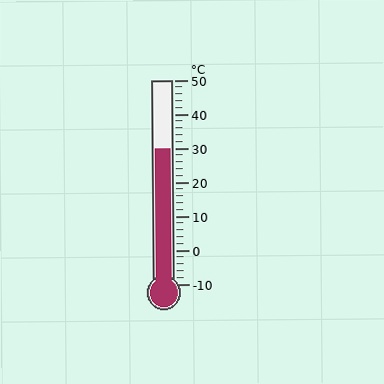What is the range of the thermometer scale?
The thermometer scale ranges from -10°C to 50°C.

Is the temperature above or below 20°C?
The temperature is above 20°C.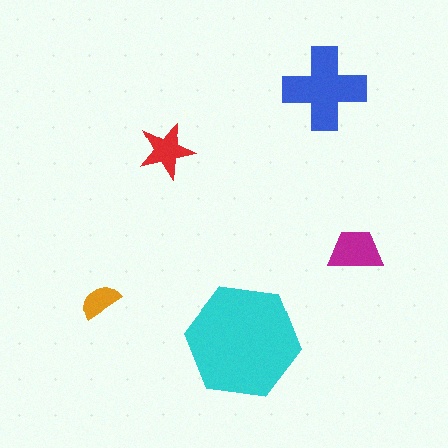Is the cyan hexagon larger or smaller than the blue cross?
Larger.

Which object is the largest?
The cyan hexagon.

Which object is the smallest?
The orange semicircle.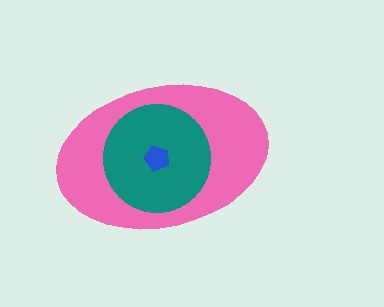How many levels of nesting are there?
3.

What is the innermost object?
The blue pentagon.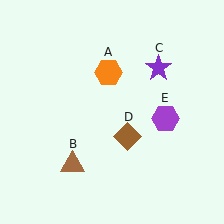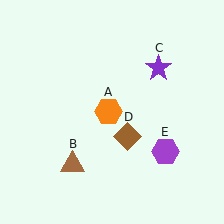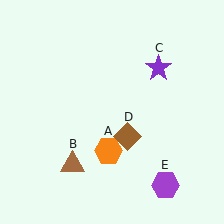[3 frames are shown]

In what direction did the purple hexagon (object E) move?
The purple hexagon (object E) moved down.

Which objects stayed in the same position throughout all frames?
Brown triangle (object B) and purple star (object C) and brown diamond (object D) remained stationary.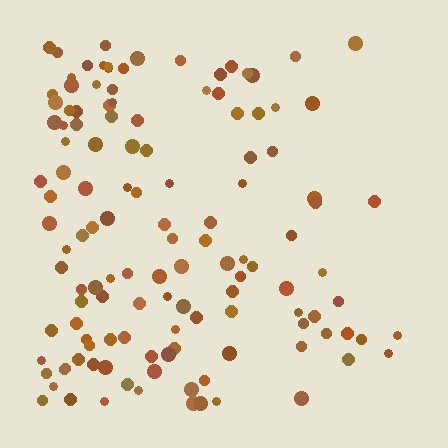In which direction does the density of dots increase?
From right to left, with the left side densest.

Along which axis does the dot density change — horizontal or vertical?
Horizontal.